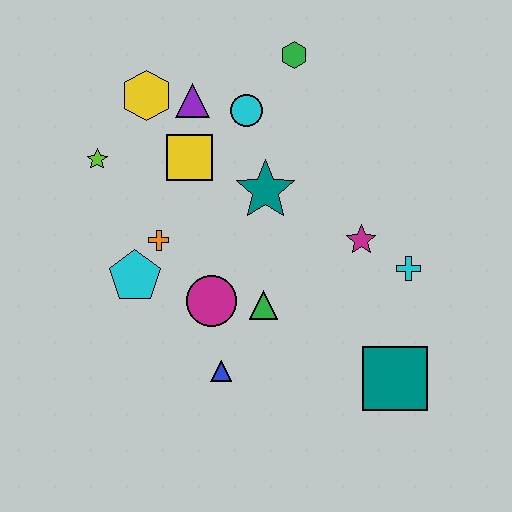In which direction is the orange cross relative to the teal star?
The orange cross is to the left of the teal star.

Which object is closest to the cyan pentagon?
The orange cross is closest to the cyan pentagon.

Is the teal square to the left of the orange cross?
No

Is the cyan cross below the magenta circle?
No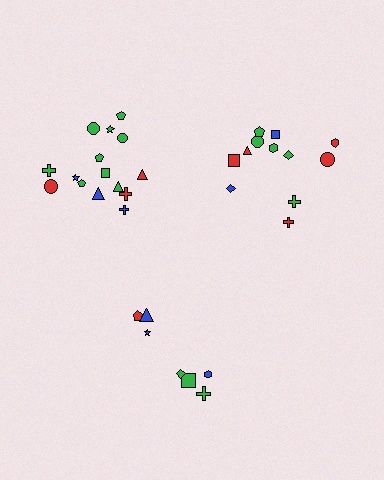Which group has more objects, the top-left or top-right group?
The top-left group.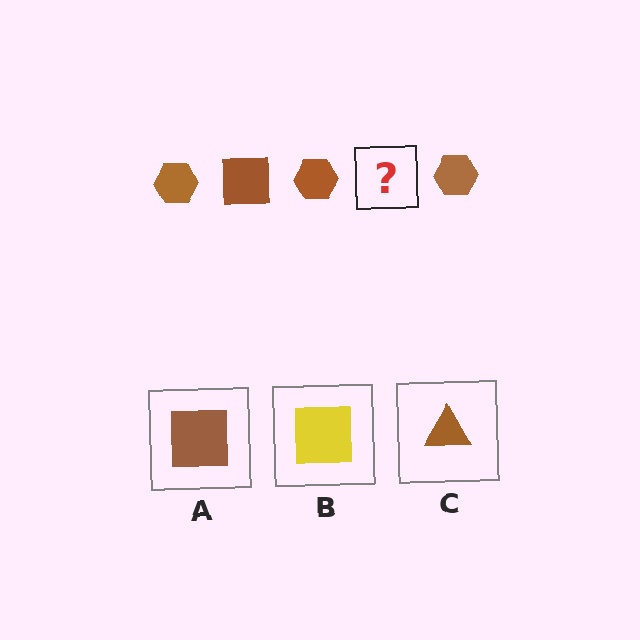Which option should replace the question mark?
Option A.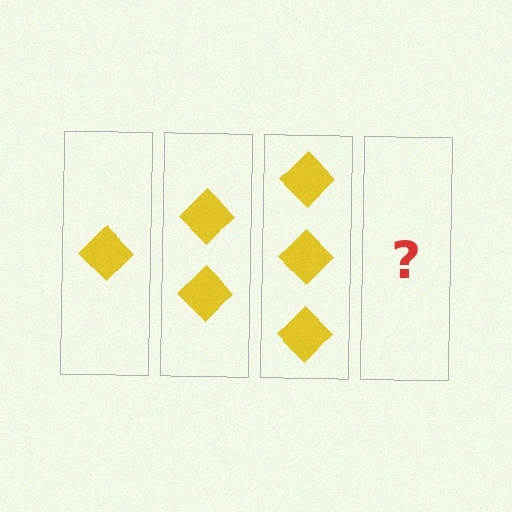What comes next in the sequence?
The next element should be 4 diamonds.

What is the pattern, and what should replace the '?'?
The pattern is that each step adds one more diamond. The '?' should be 4 diamonds.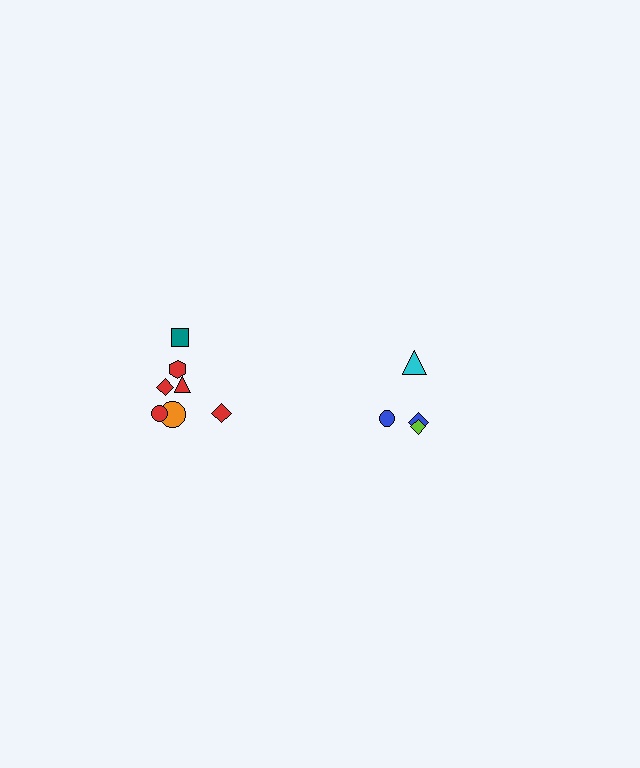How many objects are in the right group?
There are 4 objects.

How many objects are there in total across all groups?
There are 11 objects.